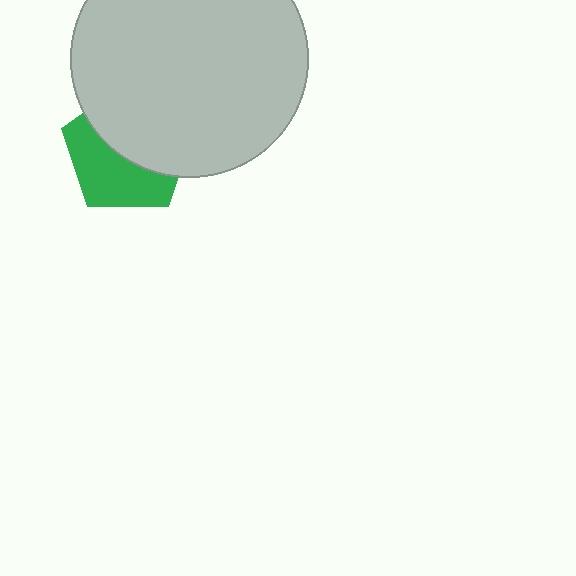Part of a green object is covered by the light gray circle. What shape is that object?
It is a pentagon.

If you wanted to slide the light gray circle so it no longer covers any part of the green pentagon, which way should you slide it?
Slide it up — that is the most direct way to separate the two shapes.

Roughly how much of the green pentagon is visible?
About half of it is visible (roughly 47%).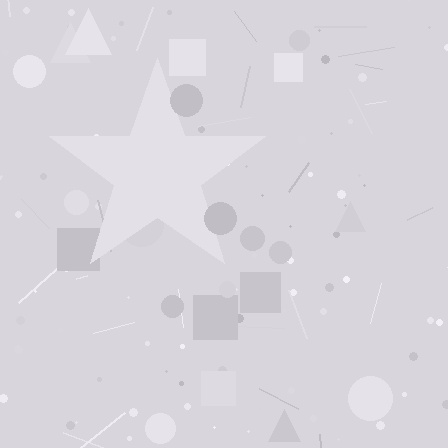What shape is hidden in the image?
A star is hidden in the image.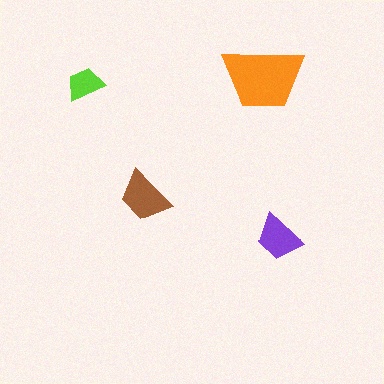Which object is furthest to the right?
The purple trapezoid is rightmost.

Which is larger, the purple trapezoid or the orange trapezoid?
The orange one.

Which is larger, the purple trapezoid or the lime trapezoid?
The purple one.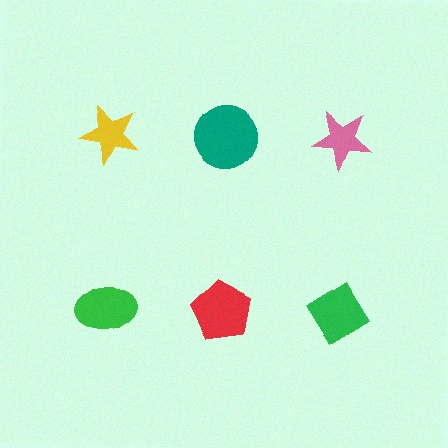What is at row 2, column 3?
A green diamond.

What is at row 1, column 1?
A yellow star.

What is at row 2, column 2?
A red pentagon.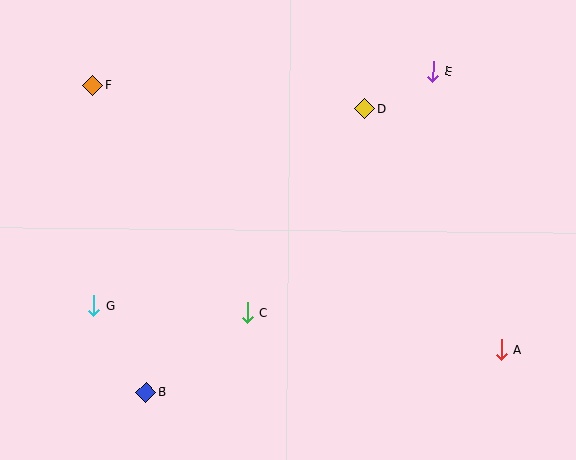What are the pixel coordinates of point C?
Point C is at (248, 313).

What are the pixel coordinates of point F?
Point F is at (93, 85).